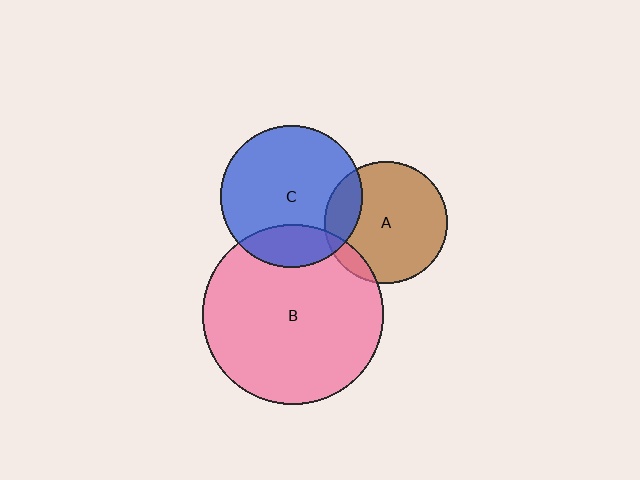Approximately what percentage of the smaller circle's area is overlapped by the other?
Approximately 20%.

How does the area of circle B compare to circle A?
Approximately 2.2 times.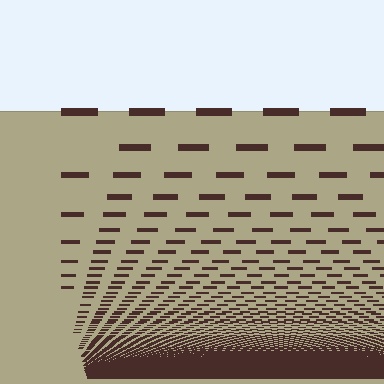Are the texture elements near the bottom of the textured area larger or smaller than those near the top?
Smaller. The gradient is inverted — elements near the bottom are smaller and denser.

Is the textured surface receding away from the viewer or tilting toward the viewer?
The surface appears to tilt toward the viewer. Texture elements get larger and sparser toward the top.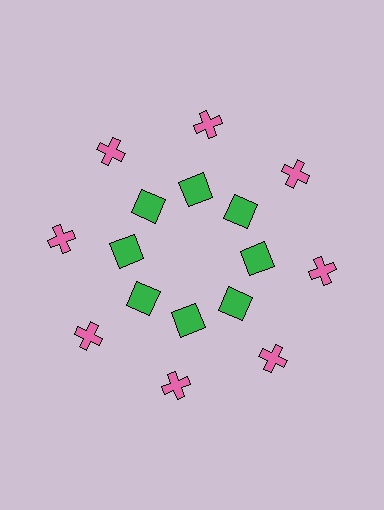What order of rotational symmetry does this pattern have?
This pattern has 8-fold rotational symmetry.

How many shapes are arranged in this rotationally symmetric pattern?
There are 16 shapes, arranged in 8 groups of 2.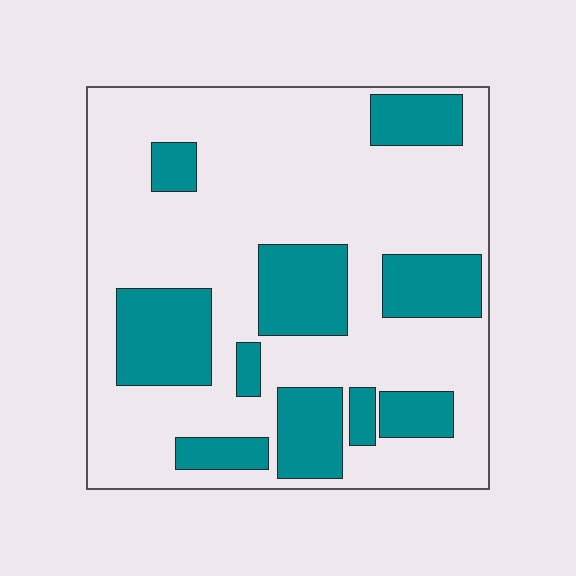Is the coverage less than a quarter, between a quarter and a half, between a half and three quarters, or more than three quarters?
Between a quarter and a half.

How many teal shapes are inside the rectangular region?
10.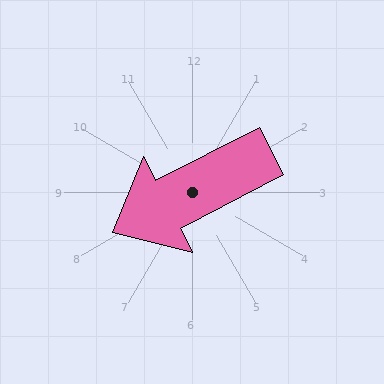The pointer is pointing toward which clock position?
Roughly 8 o'clock.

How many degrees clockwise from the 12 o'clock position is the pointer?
Approximately 243 degrees.